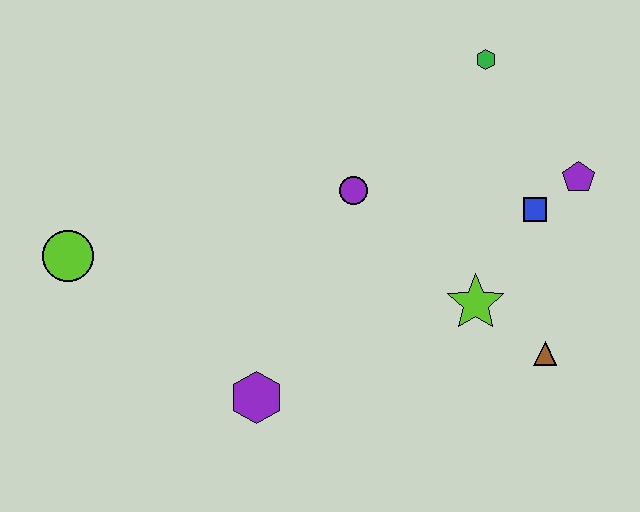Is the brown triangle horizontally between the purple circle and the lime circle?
No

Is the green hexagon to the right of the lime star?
Yes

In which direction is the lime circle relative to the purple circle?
The lime circle is to the left of the purple circle.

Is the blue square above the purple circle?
No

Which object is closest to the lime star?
The brown triangle is closest to the lime star.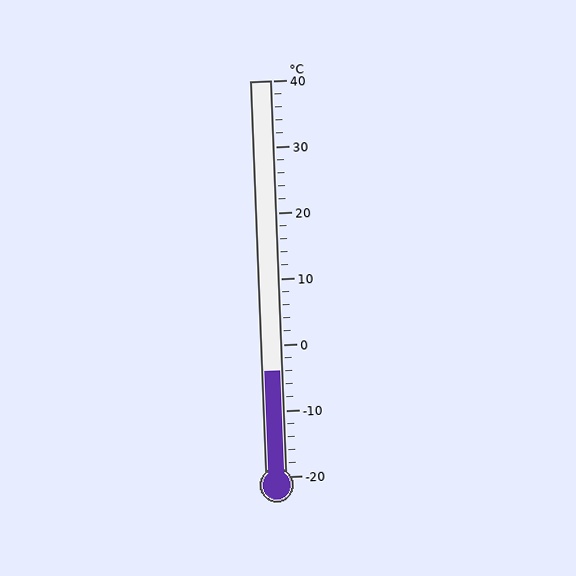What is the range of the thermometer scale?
The thermometer scale ranges from -20°C to 40°C.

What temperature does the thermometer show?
The thermometer shows approximately -4°C.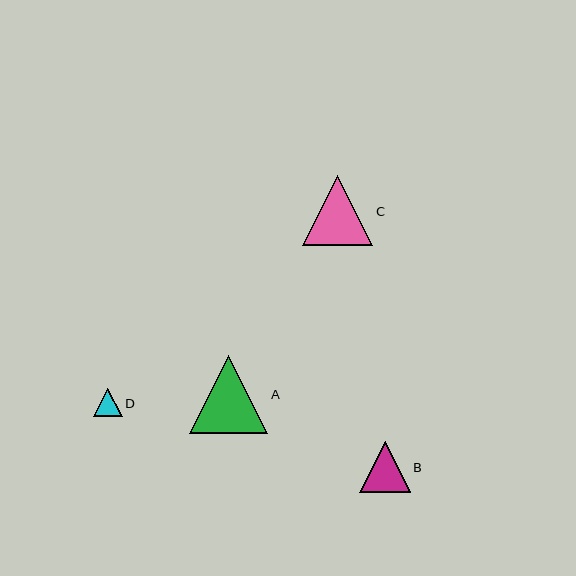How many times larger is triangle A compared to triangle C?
Triangle A is approximately 1.1 times the size of triangle C.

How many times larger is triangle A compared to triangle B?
Triangle A is approximately 1.6 times the size of triangle B.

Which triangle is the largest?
Triangle A is the largest with a size of approximately 79 pixels.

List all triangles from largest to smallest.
From largest to smallest: A, C, B, D.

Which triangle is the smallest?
Triangle D is the smallest with a size of approximately 29 pixels.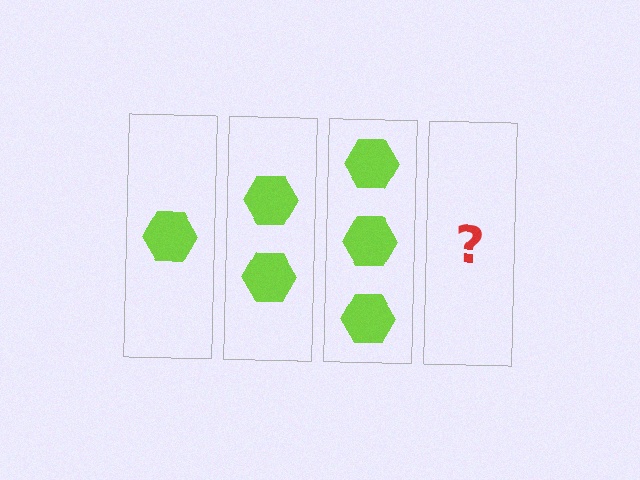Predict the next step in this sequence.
The next step is 4 hexagons.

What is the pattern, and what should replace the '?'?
The pattern is that each step adds one more hexagon. The '?' should be 4 hexagons.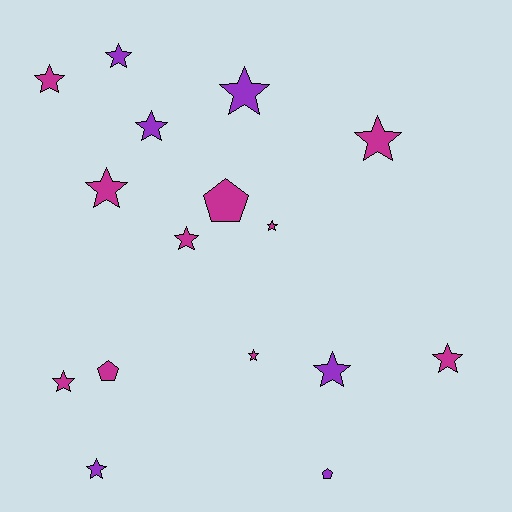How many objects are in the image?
There are 16 objects.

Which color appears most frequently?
Magenta, with 10 objects.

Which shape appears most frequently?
Star, with 13 objects.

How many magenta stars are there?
There are 8 magenta stars.